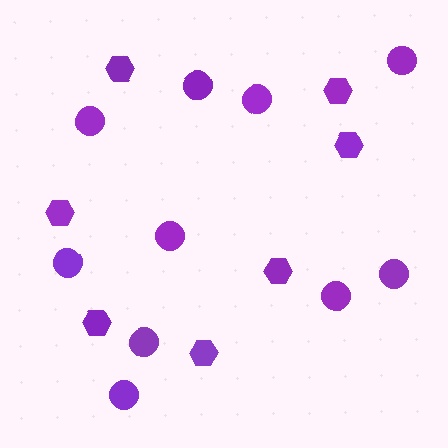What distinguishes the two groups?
There are 2 groups: one group of circles (10) and one group of hexagons (7).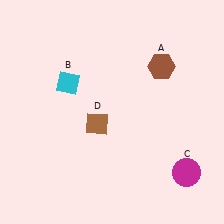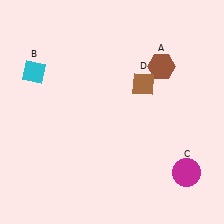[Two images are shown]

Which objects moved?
The objects that moved are: the cyan diamond (B), the brown diamond (D).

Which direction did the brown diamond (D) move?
The brown diamond (D) moved right.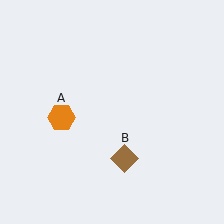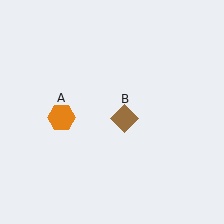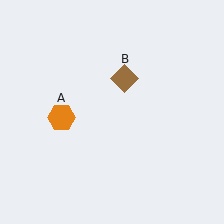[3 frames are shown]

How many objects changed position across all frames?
1 object changed position: brown diamond (object B).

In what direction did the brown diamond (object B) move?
The brown diamond (object B) moved up.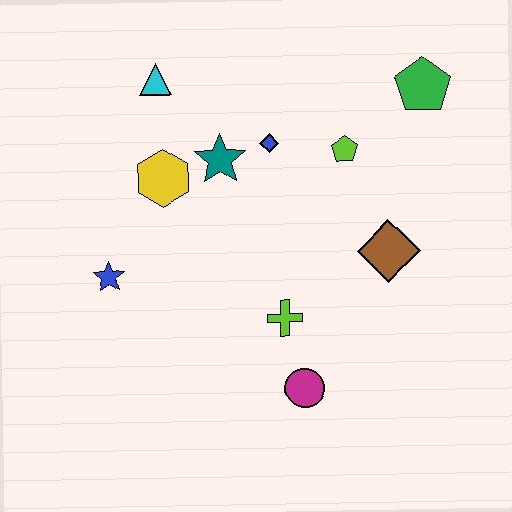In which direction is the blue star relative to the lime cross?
The blue star is to the left of the lime cross.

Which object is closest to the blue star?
The yellow hexagon is closest to the blue star.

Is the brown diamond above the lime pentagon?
No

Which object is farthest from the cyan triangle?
The magenta circle is farthest from the cyan triangle.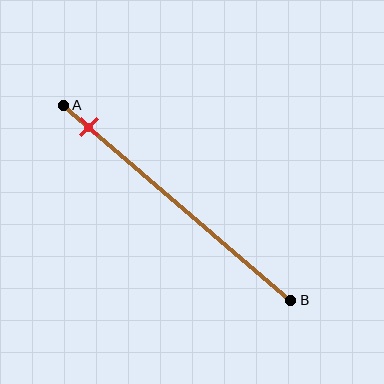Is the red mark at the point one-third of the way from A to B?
No, the mark is at about 10% from A, not at the 33% one-third point.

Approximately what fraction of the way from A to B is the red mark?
The red mark is approximately 10% of the way from A to B.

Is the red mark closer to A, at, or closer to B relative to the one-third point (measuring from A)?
The red mark is closer to point A than the one-third point of segment AB.